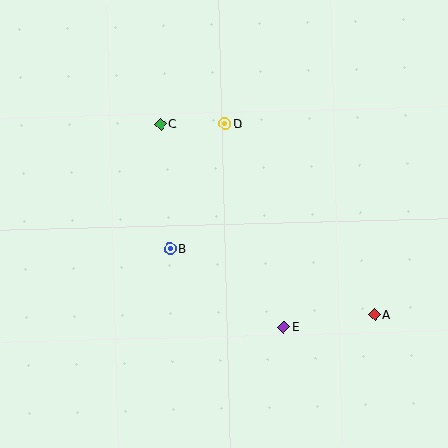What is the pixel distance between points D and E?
The distance between D and E is 211 pixels.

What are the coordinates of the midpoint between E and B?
The midpoint between E and B is at (227, 288).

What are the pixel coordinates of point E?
Point E is at (283, 327).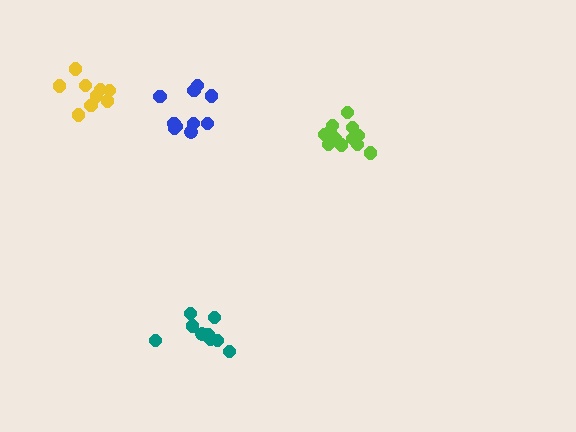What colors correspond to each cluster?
The clusters are colored: yellow, lime, teal, blue.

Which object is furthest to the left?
The yellow cluster is leftmost.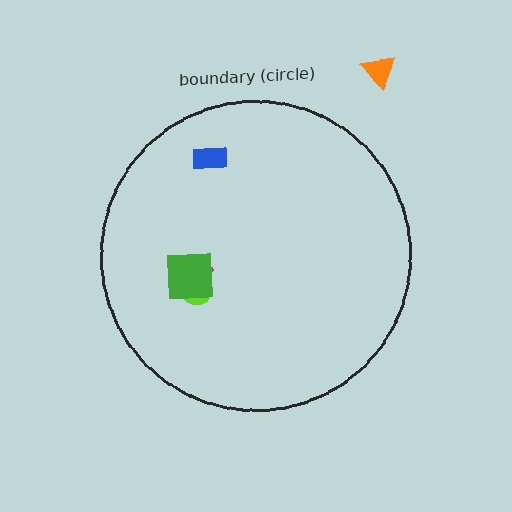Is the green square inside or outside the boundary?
Inside.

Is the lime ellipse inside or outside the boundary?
Inside.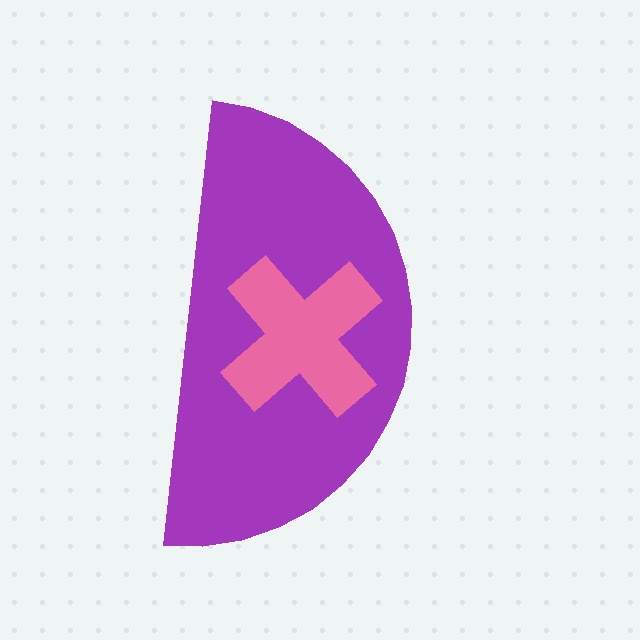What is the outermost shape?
The purple semicircle.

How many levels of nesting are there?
2.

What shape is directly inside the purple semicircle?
The pink cross.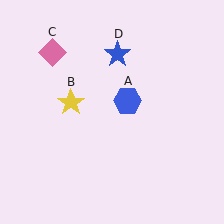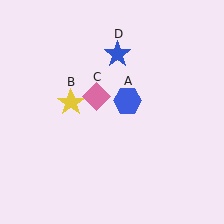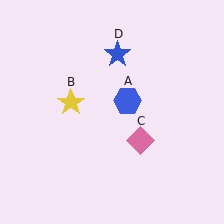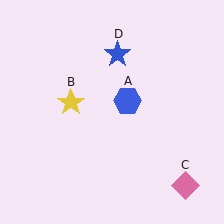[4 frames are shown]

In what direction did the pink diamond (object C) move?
The pink diamond (object C) moved down and to the right.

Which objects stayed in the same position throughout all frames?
Blue hexagon (object A) and yellow star (object B) and blue star (object D) remained stationary.